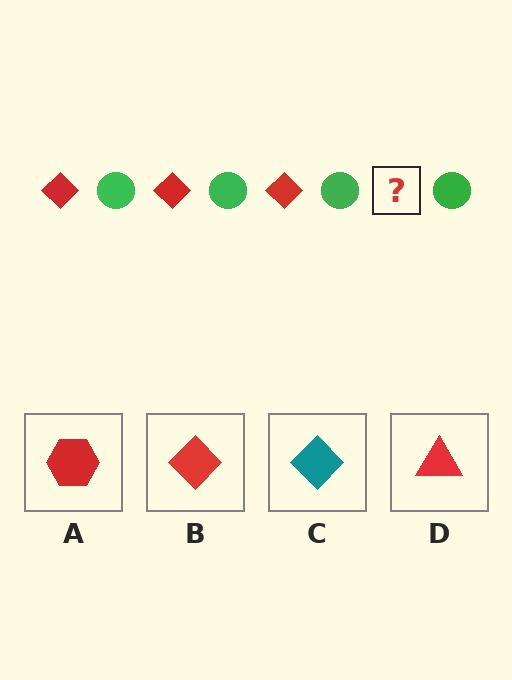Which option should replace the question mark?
Option B.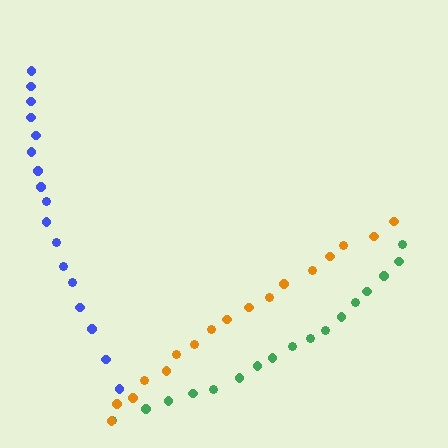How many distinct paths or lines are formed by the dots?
There are 3 distinct paths.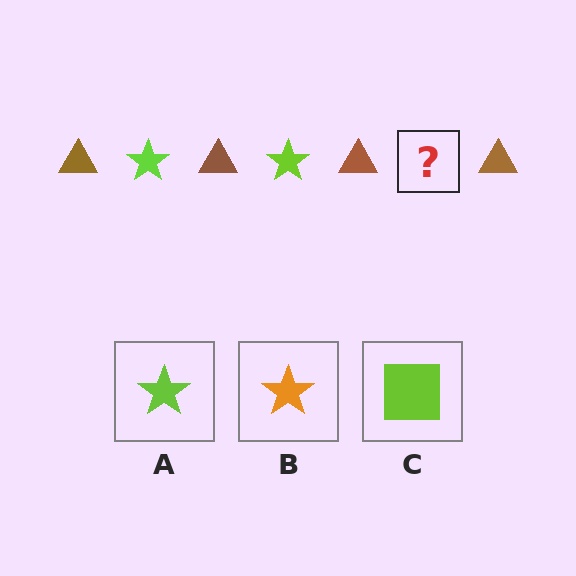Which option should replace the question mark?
Option A.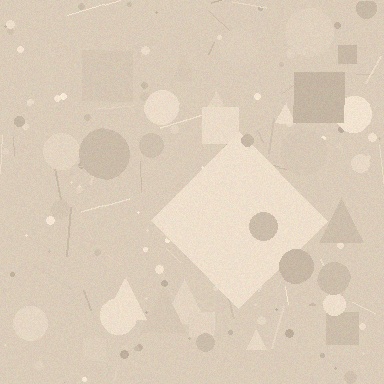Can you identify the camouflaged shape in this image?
The camouflaged shape is a diamond.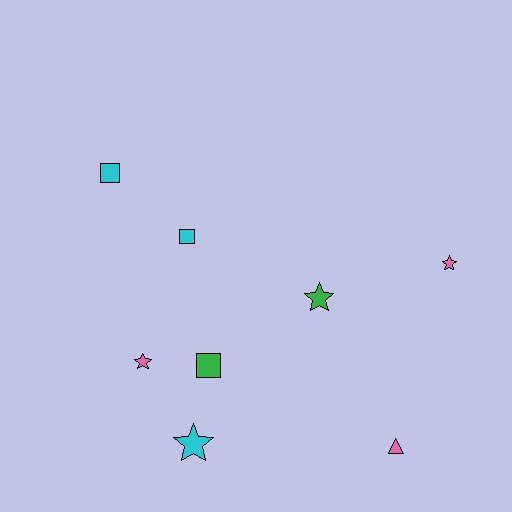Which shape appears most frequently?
Star, with 4 objects.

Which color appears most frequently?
Pink, with 3 objects.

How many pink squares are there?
There are no pink squares.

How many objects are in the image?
There are 8 objects.